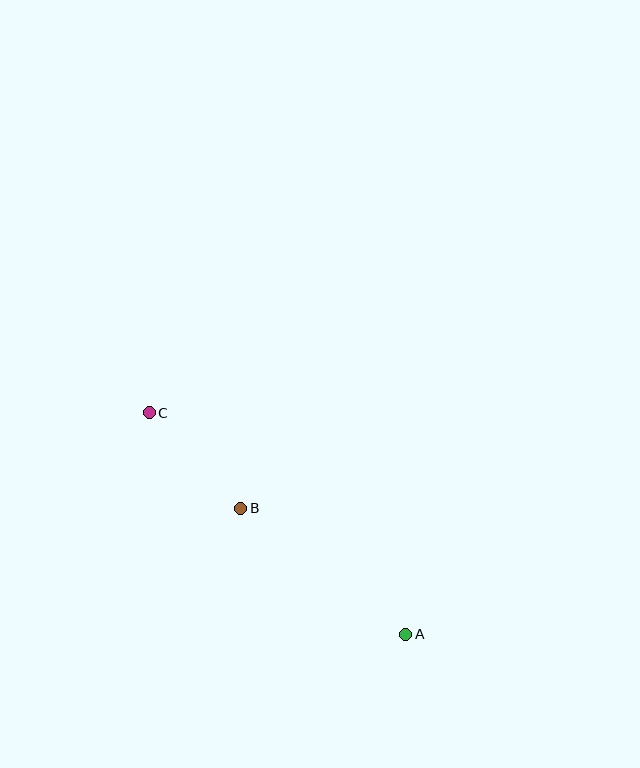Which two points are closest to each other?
Points B and C are closest to each other.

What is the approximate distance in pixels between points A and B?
The distance between A and B is approximately 207 pixels.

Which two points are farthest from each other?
Points A and C are farthest from each other.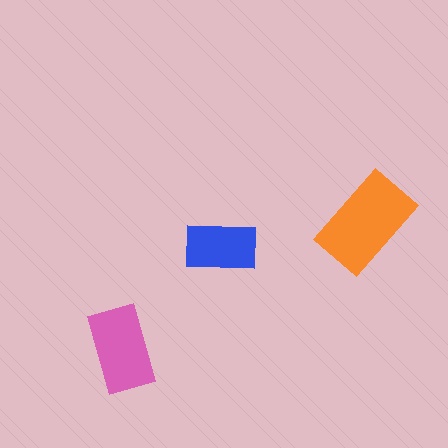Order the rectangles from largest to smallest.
the orange one, the pink one, the blue one.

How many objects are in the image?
There are 3 objects in the image.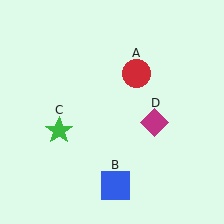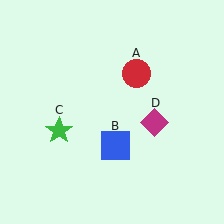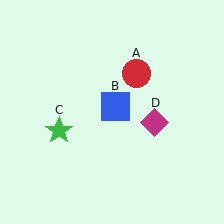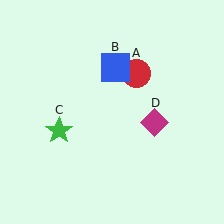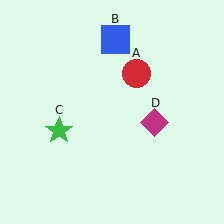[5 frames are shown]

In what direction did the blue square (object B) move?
The blue square (object B) moved up.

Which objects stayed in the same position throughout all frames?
Red circle (object A) and green star (object C) and magenta diamond (object D) remained stationary.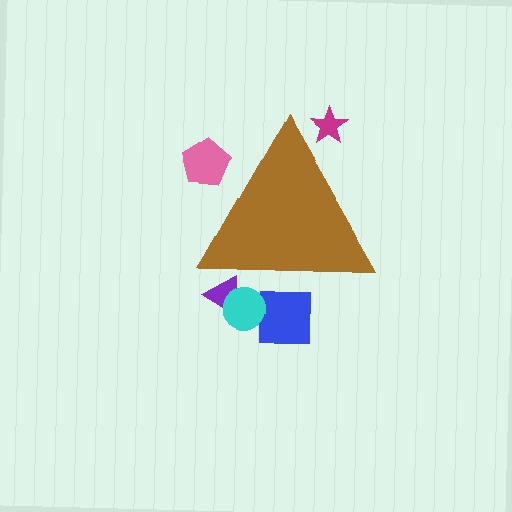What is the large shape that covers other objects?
A brown triangle.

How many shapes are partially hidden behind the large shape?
5 shapes are partially hidden.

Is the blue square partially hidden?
Yes, the blue square is partially hidden behind the brown triangle.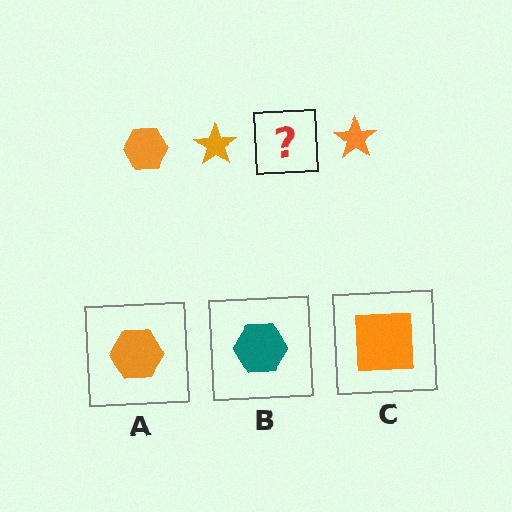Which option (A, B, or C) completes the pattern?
A.